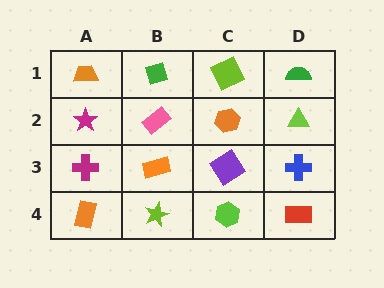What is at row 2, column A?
A magenta star.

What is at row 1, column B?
A green diamond.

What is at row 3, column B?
An orange rectangle.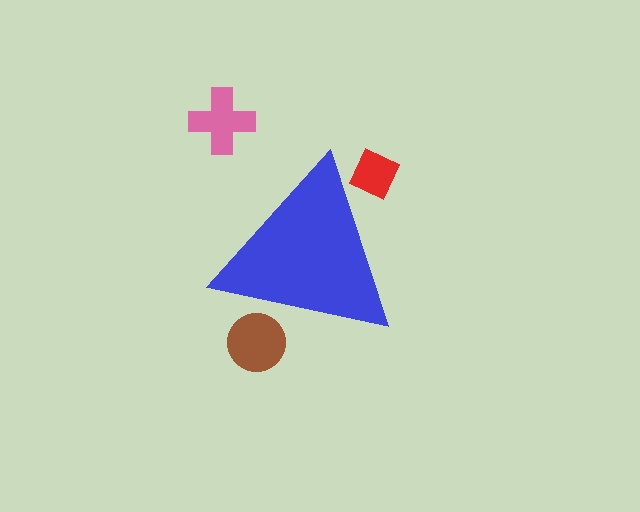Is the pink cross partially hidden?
No, the pink cross is fully visible.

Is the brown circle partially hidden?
Yes, the brown circle is partially hidden behind the blue triangle.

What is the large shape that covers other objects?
A blue triangle.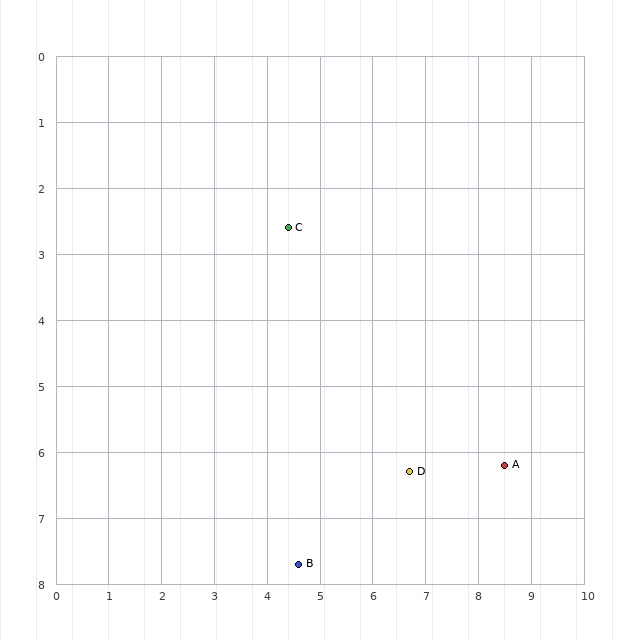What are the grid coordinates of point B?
Point B is at approximately (4.6, 7.7).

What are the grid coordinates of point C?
Point C is at approximately (4.4, 2.6).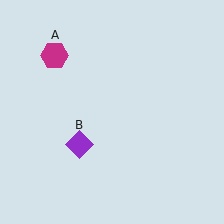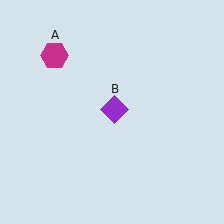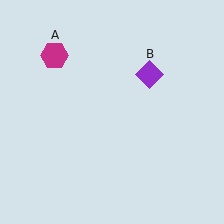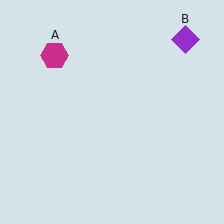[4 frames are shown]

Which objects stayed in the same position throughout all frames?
Magenta hexagon (object A) remained stationary.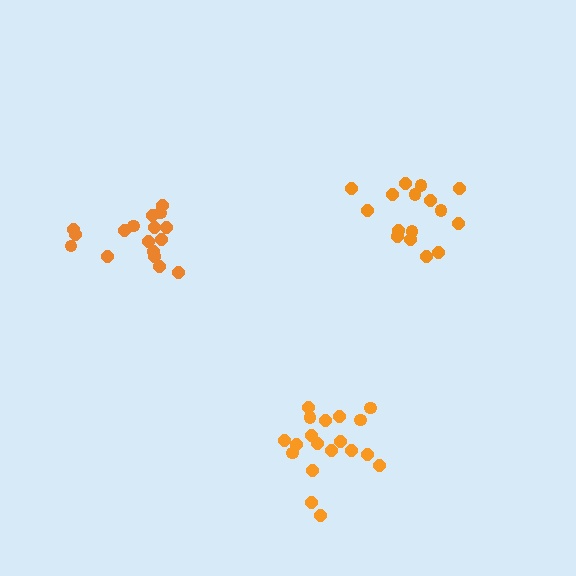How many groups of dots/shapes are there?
There are 3 groups.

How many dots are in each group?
Group 1: 16 dots, Group 2: 17 dots, Group 3: 19 dots (52 total).